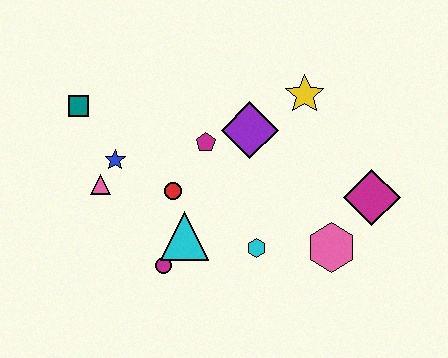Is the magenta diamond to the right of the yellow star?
Yes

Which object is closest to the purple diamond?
The magenta pentagon is closest to the purple diamond.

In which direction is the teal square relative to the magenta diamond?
The teal square is to the left of the magenta diamond.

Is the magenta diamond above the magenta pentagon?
No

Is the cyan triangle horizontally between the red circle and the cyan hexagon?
Yes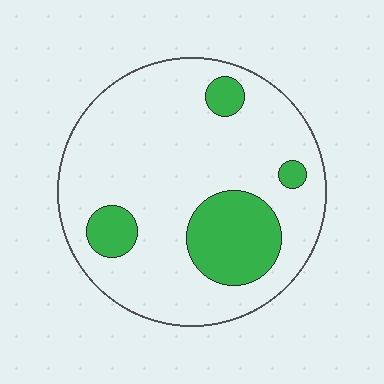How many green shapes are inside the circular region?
4.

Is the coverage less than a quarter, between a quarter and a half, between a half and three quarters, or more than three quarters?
Less than a quarter.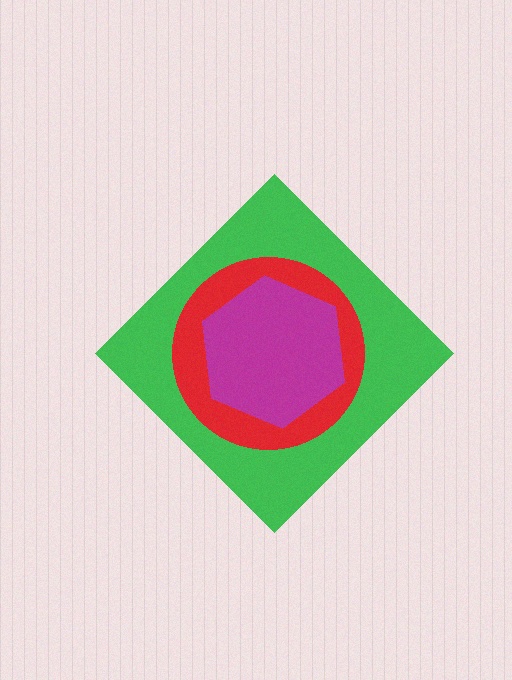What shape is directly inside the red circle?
The magenta hexagon.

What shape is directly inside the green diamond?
The red circle.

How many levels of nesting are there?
3.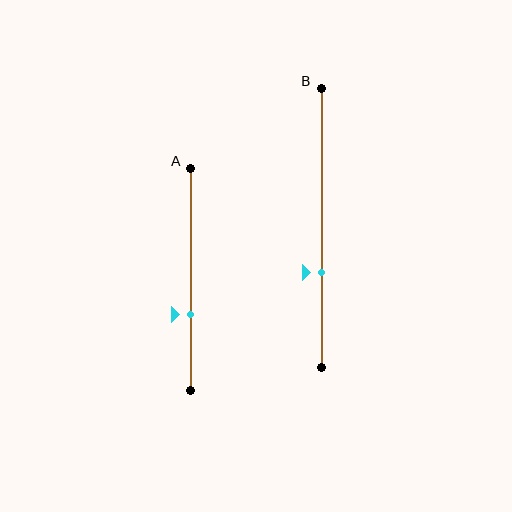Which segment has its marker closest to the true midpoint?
Segment A has its marker closest to the true midpoint.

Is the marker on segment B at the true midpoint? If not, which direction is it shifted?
No, the marker on segment B is shifted downward by about 16% of the segment length.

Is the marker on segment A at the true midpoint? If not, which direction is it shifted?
No, the marker on segment A is shifted downward by about 16% of the segment length.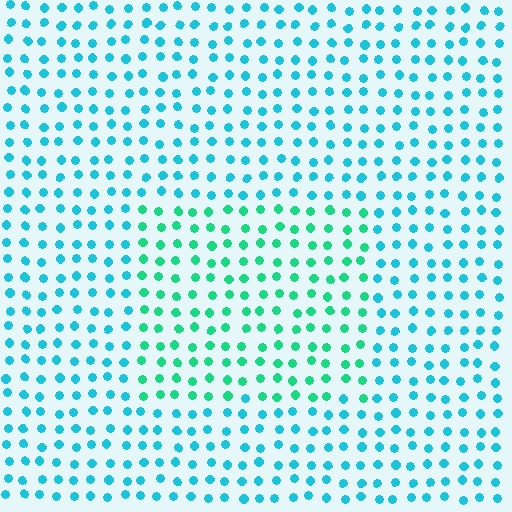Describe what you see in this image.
The image is filled with small cyan elements in a uniform arrangement. A rectangle-shaped region is visible where the elements are tinted to a slightly different hue, forming a subtle color boundary.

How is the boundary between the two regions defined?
The boundary is defined purely by a slight shift in hue (about 34 degrees). Spacing, size, and orientation are identical on both sides.